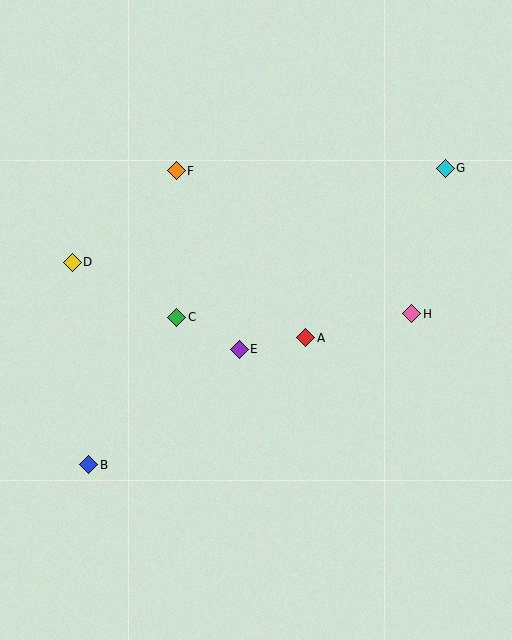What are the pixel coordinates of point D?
Point D is at (72, 262).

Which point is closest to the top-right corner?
Point G is closest to the top-right corner.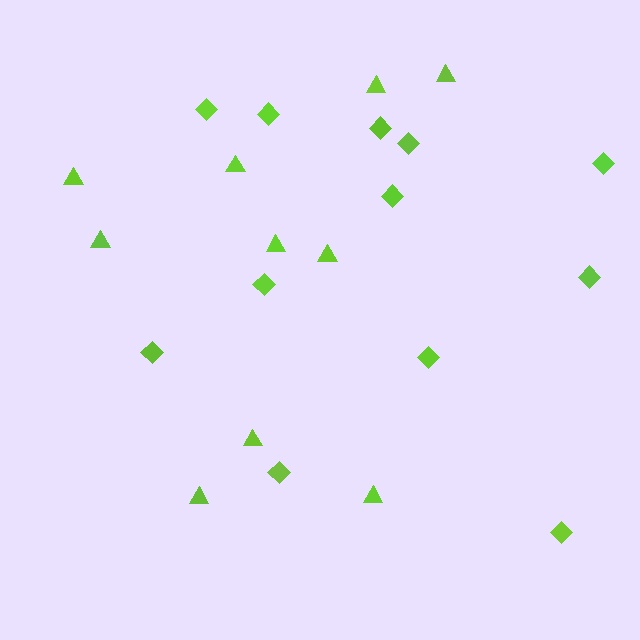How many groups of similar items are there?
There are 2 groups: one group of diamonds (12) and one group of triangles (10).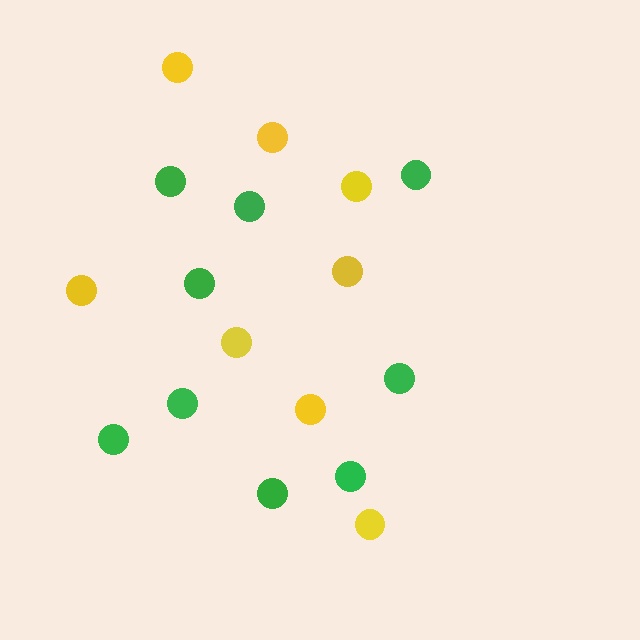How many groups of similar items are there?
There are 2 groups: one group of yellow circles (8) and one group of green circles (9).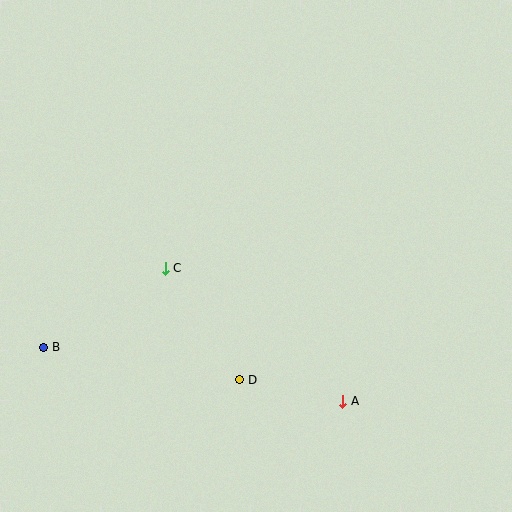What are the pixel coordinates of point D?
Point D is at (240, 380).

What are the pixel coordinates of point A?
Point A is at (343, 401).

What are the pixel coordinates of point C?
Point C is at (165, 268).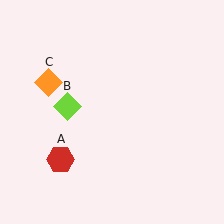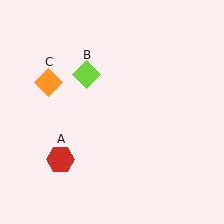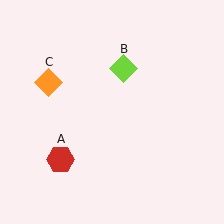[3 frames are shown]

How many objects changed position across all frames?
1 object changed position: lime diamond (object B).